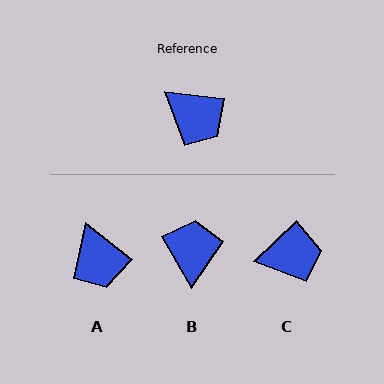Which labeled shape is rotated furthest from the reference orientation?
B, about 126 degrees away.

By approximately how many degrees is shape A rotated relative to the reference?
Approximately 32 degrees clockwise.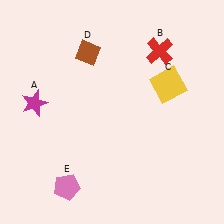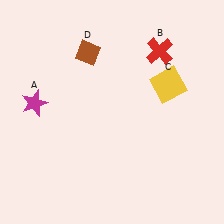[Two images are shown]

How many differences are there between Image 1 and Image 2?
There is 1 difference between the two images.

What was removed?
The pink pentagon (E) was removed in Image 2.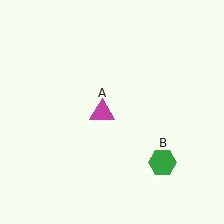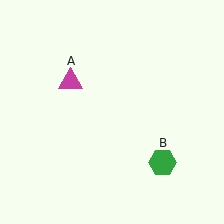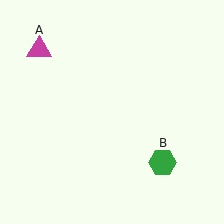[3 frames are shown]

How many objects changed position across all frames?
1 object changed position: magenta triangle (object A).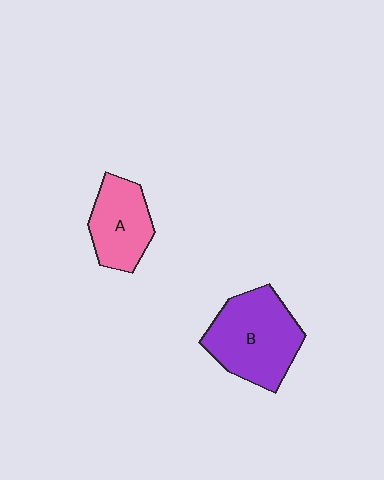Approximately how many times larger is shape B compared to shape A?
Approximately 1.5 times.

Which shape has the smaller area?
Shape A (pink).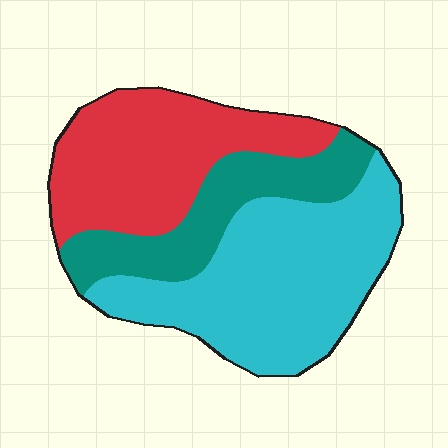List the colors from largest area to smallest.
From largest to smallest: cyan, red, teal.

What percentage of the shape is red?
Red takes up about one third (1/3) of the shape.